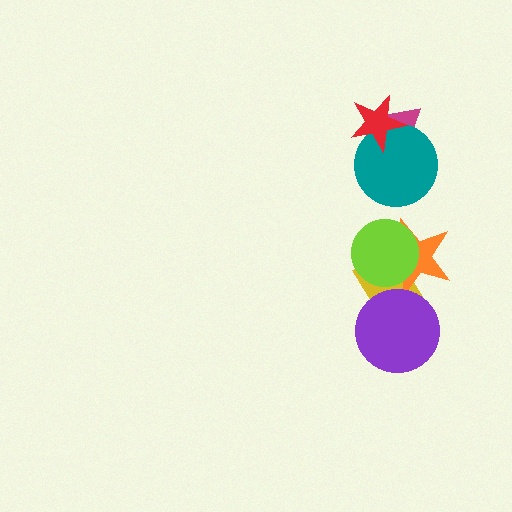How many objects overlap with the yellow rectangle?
3 objects overlap with the yellow rectangle.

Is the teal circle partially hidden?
Yes, it is partially covered by another shape.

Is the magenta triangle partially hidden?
Yes, it is partially covered by another shape.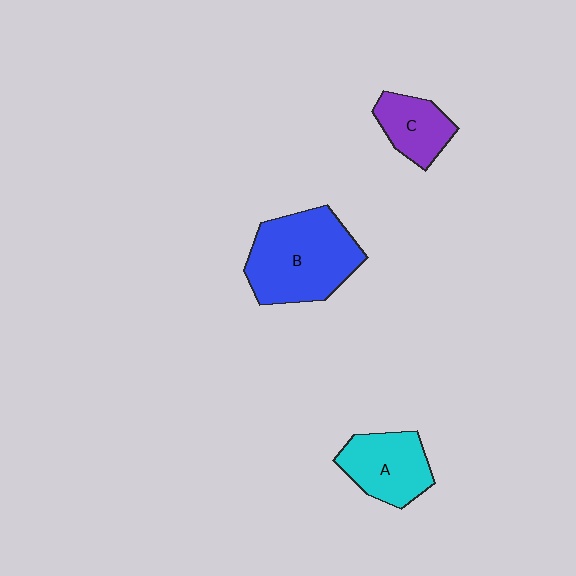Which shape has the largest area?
Shape B (blue).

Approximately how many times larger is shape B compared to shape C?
Approximately 2.1 times.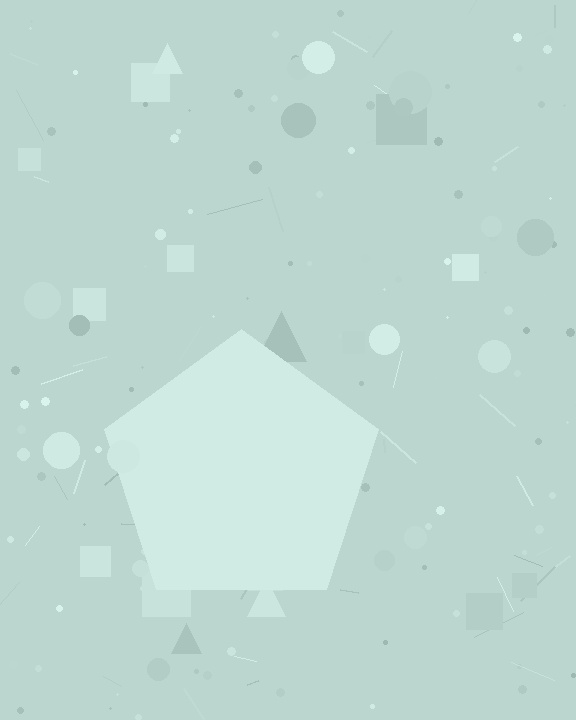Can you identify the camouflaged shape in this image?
The camouflaged shape is a pentagon.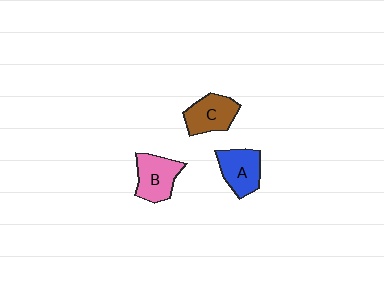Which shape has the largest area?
Shape B (pink).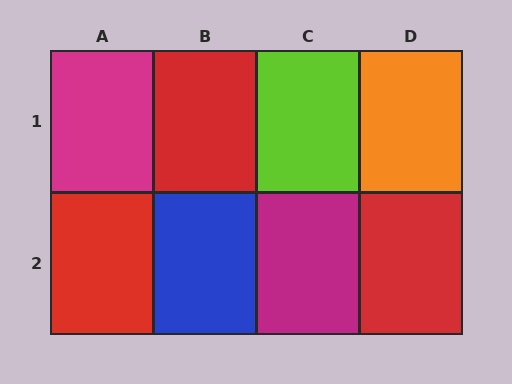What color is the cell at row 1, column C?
Lime.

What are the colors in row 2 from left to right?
Red, blue, magenta, red.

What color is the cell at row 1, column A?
Magenta.